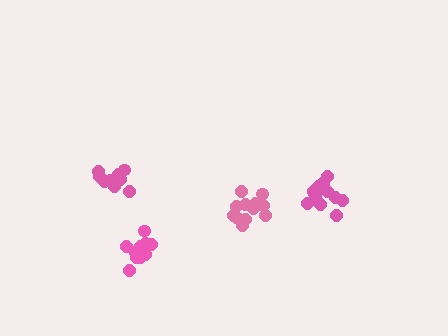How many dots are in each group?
Group 1: 13 dots, Group 2: 10 dots, Group 3: 12 dots, Group 4: 11 dots (46 total).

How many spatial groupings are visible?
There are 4 spatial groupings.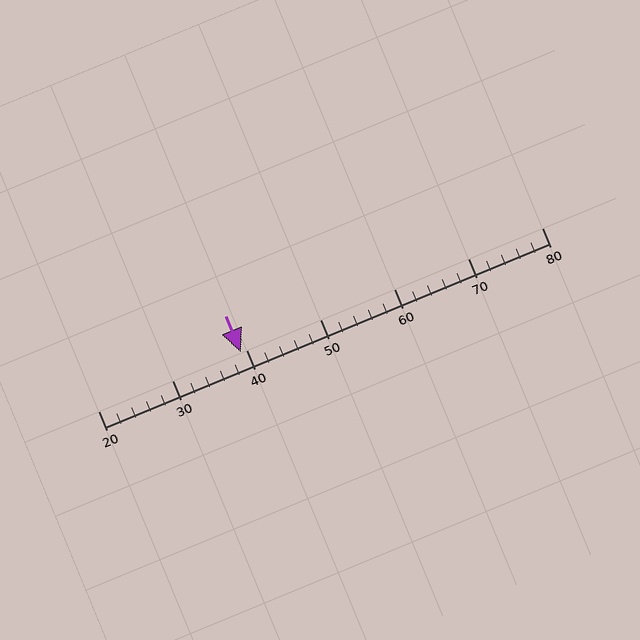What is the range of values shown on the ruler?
The ruler shows values from 20 to 80.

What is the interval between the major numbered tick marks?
The major tick marks are spaced 10 units apart.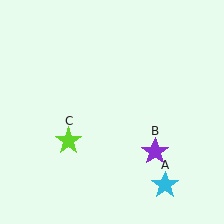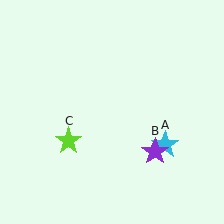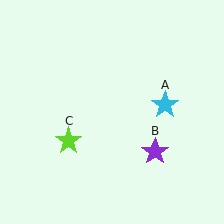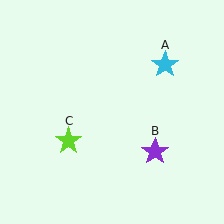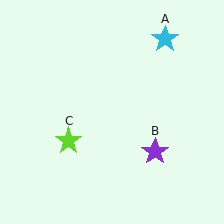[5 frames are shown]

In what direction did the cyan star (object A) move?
The cyan star (object A) moved up.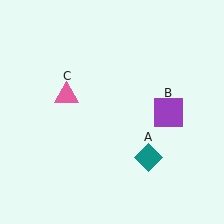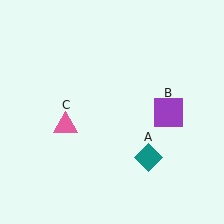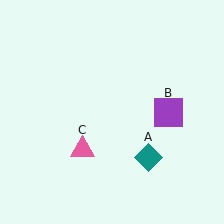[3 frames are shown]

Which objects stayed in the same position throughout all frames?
Teal diamond (object A) and purple square (object B) remained stationary.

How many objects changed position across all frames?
1 object changed position: pink triangle (object C).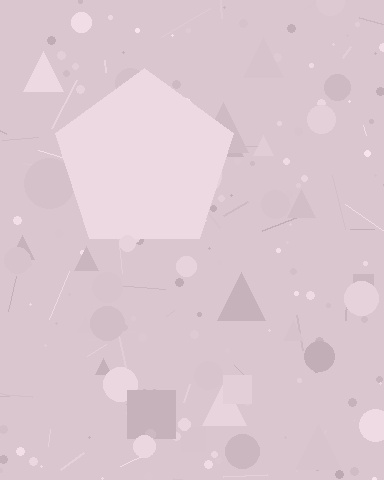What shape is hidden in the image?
A pentagon is hidden in the image.